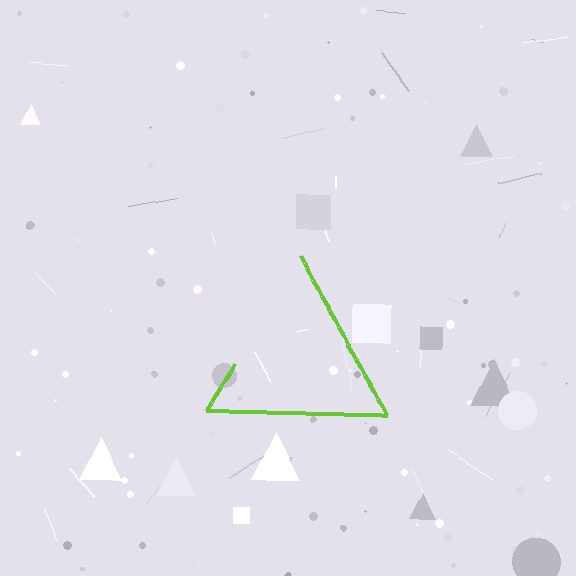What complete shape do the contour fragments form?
The contour fragments form a triangle.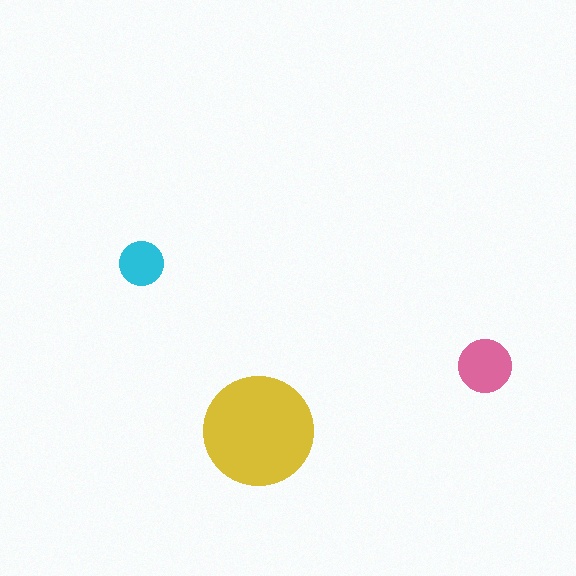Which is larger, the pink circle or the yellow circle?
The yellow one.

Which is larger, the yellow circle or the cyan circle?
The yellow one.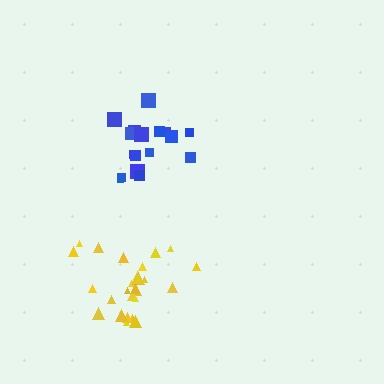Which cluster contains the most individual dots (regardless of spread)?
Yellow (26).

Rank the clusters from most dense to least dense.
yellow, blue.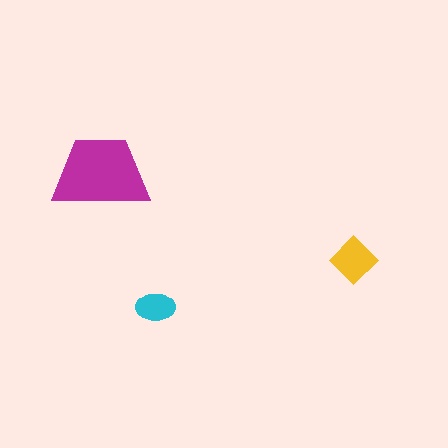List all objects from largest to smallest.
The magenta trapezoid, the yellow diamond, the cyan ellipse.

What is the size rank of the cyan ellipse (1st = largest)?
3rd.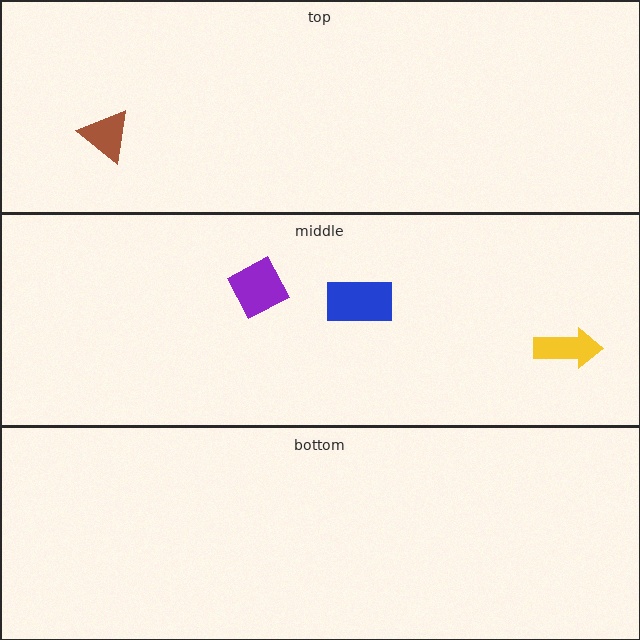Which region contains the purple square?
The middle region.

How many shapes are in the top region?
1.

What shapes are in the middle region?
The purple square, the blue rectangle, the yellow arrow.